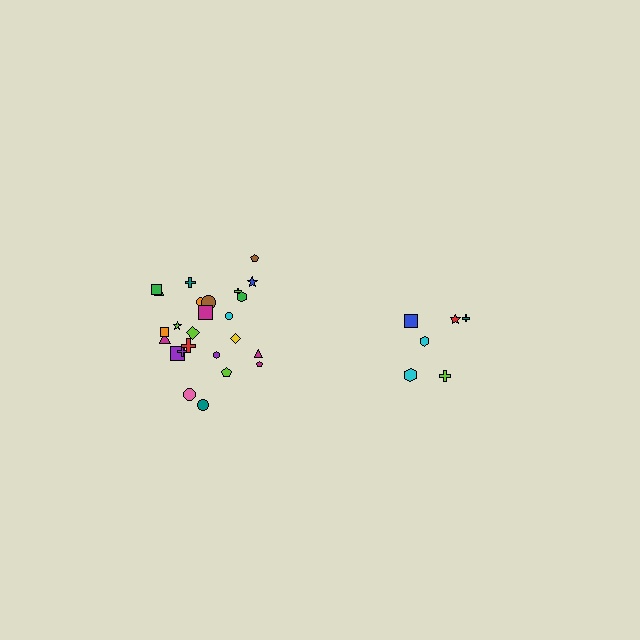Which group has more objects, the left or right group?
The left group.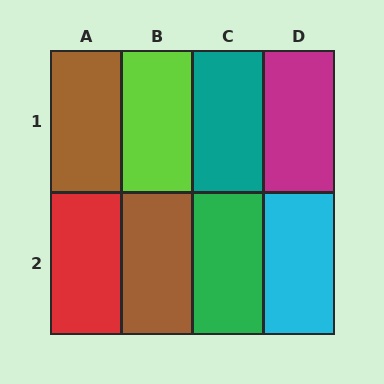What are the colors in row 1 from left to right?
Brown, lime, teal, magenta.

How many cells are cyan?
1 cell is cyan.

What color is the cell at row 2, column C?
Green.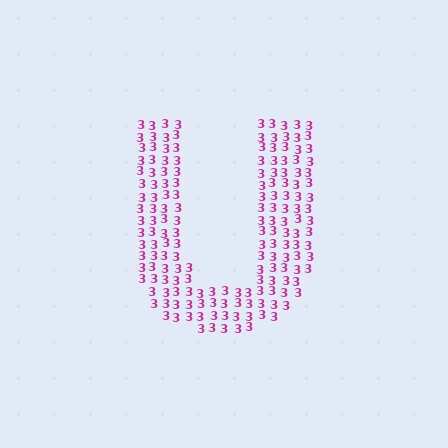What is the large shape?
The large shape is the letter U.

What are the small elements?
The small elements are digit 3's.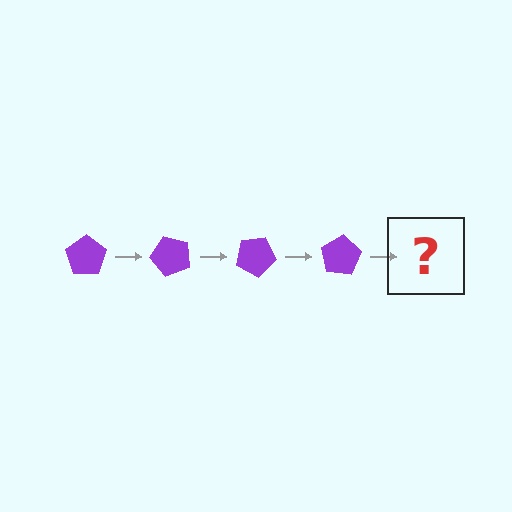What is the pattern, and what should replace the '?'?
The pattern is that the pentagon rotates 50 degrees each step. The '?' should be a purple pentagon rotated 200 degrees.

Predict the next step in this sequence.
The next step is a purple pentagon rotated 200 degrees.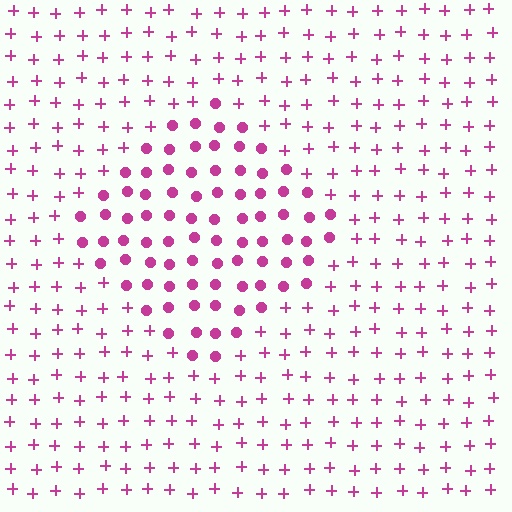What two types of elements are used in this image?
The image uses circles inside the diamond region and plus signs outside it.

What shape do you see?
I see a diamond.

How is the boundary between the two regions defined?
The boundary is defined by a change in element shape: circles inside vs. plus signs outside. All elements share the same color and spacing.